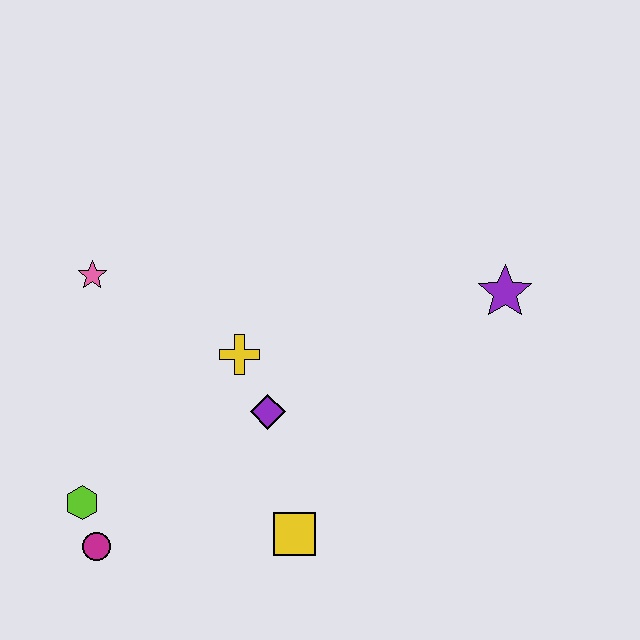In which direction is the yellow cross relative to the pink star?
The yellow cross is to the right of the pink star.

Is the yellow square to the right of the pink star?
Yes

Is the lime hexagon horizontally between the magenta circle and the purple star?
No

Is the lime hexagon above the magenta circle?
Yes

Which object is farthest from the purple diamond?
The purple star is farthest from the purple diamond.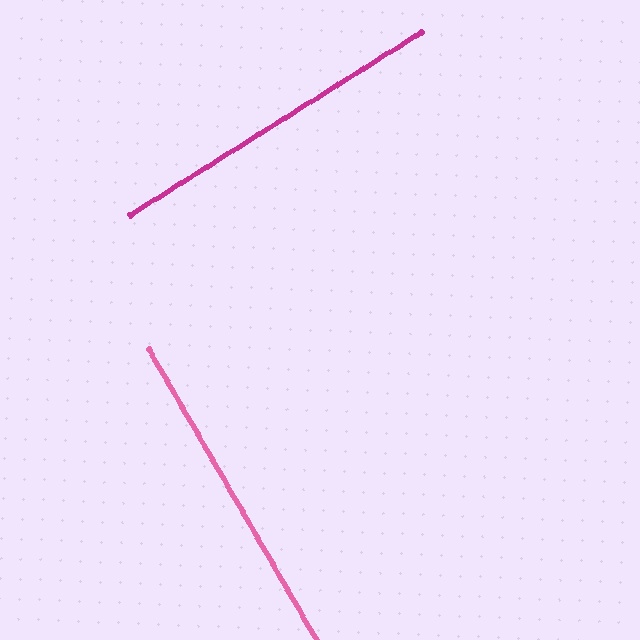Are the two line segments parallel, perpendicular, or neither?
Perpendicular — they meet at approximately 88°.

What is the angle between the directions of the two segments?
Approximately 88 degrees.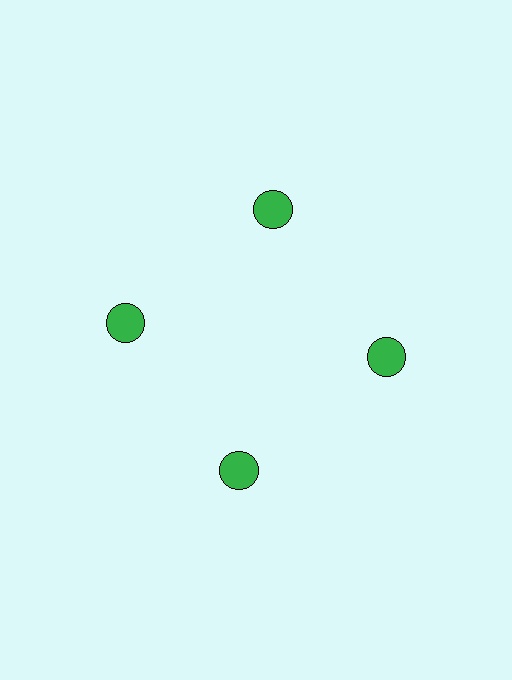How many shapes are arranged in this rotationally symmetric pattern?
There are 4 shapes, arranged in 4 groups of 1.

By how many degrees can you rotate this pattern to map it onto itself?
The pattern maps onto itself every 90 degrees of rotation.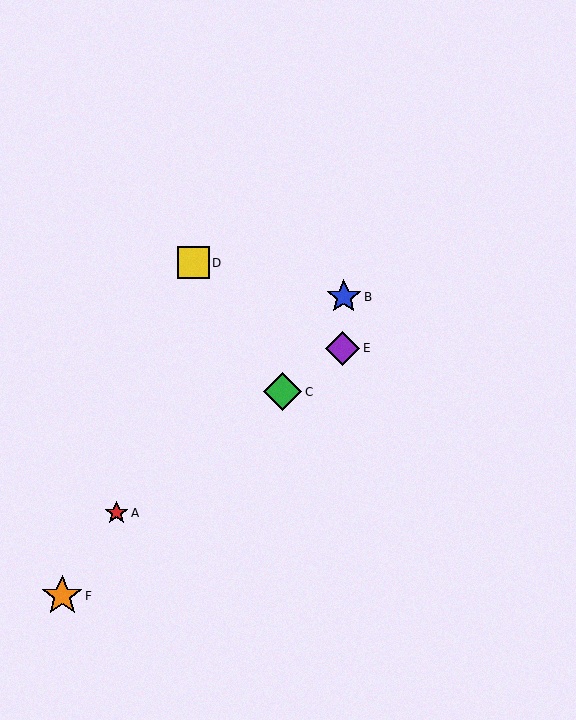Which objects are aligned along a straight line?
Objects A, C, E are aligned along a straight line.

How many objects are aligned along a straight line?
3 objects (A, C, E) are aligned along a straight line.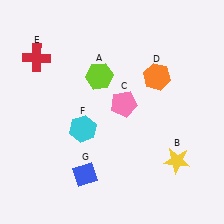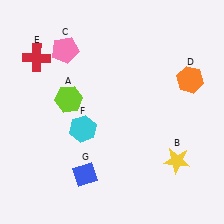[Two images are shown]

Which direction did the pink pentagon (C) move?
The pink pentagon (C) moved left.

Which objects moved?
The objects that moved are: the lime hexagon (A), the pink pentagon (C), the orange hexagon (D).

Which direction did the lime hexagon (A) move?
The lime hexagon (A) moved left.